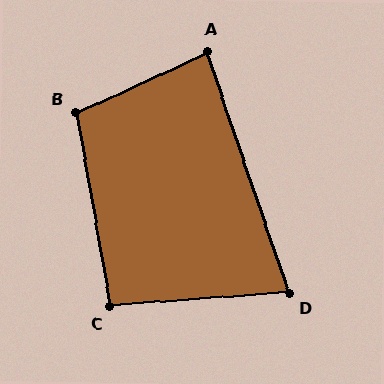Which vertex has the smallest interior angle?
D, at approximately 75 degrees.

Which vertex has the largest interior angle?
B, at approximately 105 degrees.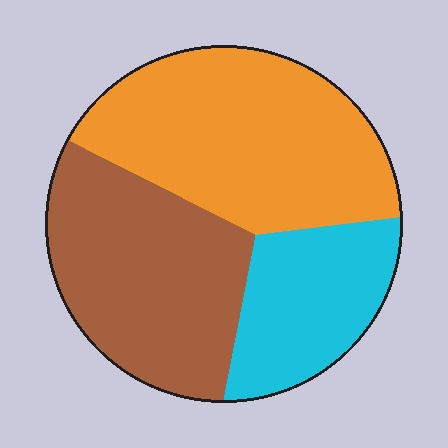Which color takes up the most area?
Orange, at roughly 40%.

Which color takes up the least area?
Cyan, at roughly 20%.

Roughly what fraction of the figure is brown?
Brown takes up about three eighths (3/8) of the figure.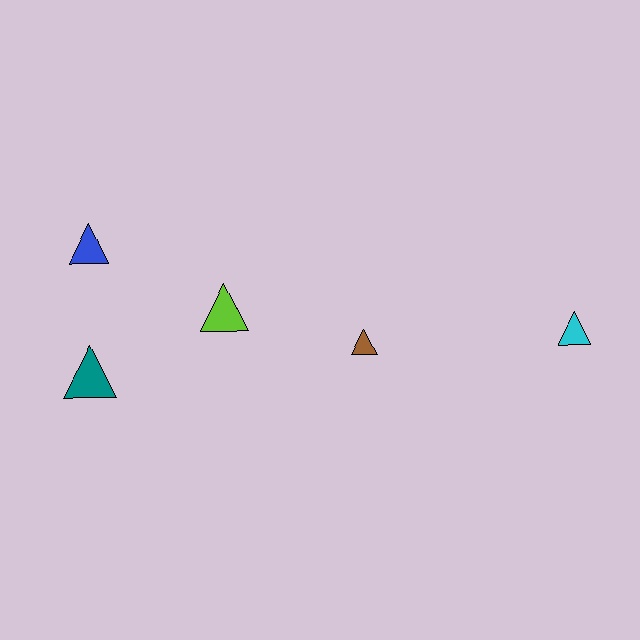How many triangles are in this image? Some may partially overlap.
There are 5 triangles.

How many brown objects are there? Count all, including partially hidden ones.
There is 1 brown object.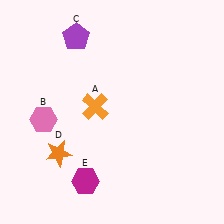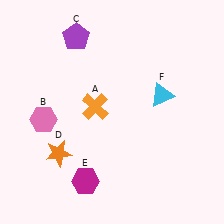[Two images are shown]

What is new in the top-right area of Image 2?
A cyan triangle (F) was added in the top-right area of Image 2.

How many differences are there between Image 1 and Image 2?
There is 1 difference between the two images.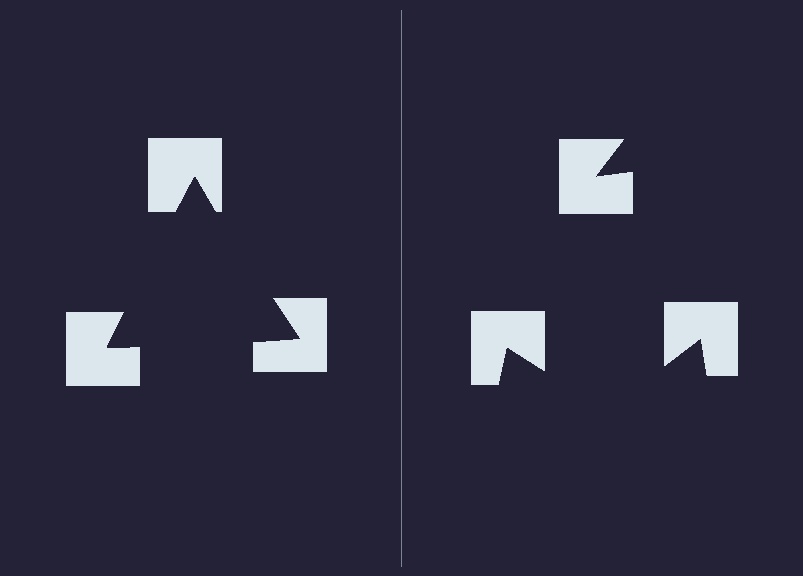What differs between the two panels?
The notched squares are positioned identically on both sides; only the wedge orientations differ. On the left they align to a triangle; on the right they are misaligned.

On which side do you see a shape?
An illusory triangle appears on the left side. On the right side the wedge cuts are rotated, so no coherent shape forms.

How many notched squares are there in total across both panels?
6 — 3 on each side.